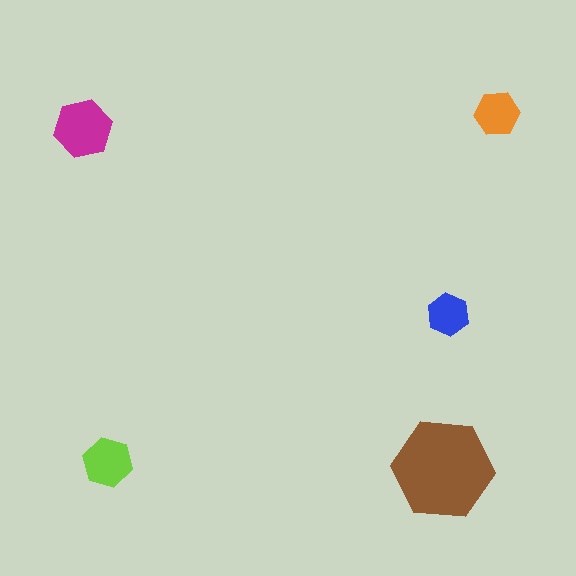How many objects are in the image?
There are 5 objects in the image.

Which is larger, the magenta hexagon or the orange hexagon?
The magenta one.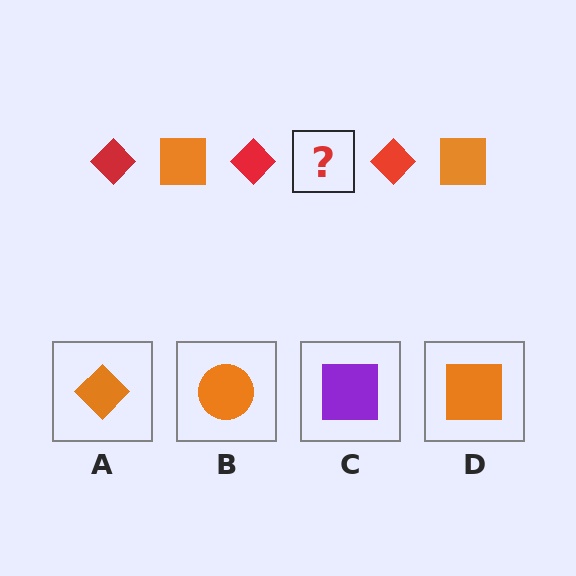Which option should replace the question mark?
Option D.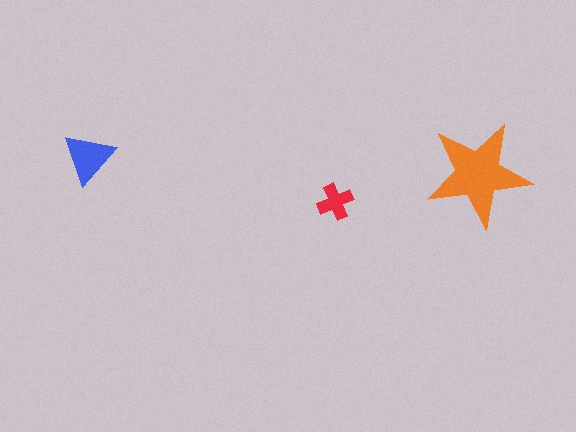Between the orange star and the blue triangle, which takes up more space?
The orange star.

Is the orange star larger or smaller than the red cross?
Larger.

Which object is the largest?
The orange star.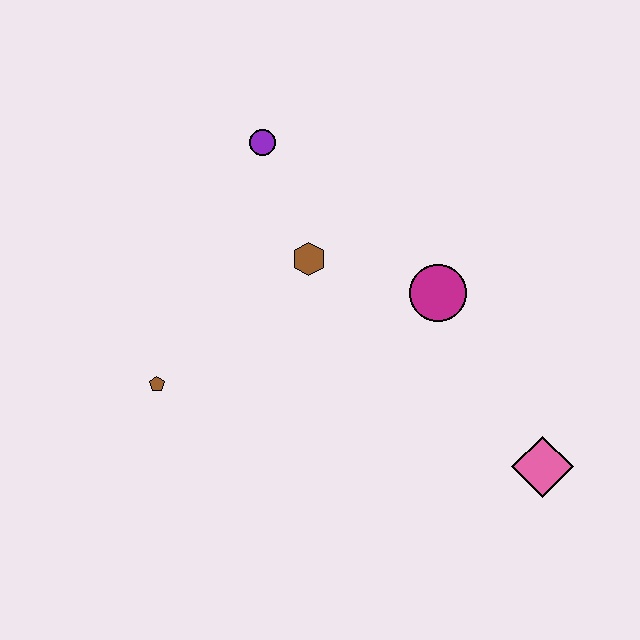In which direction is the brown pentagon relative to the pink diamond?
The brown pentagon is to the left of the pink diamond.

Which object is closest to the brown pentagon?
The brown hexagon is closest to the brown pentagon.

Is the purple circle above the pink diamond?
Yes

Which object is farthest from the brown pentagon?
The pink diamond is farthest from the brown pentagon.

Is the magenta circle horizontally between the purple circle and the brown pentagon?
No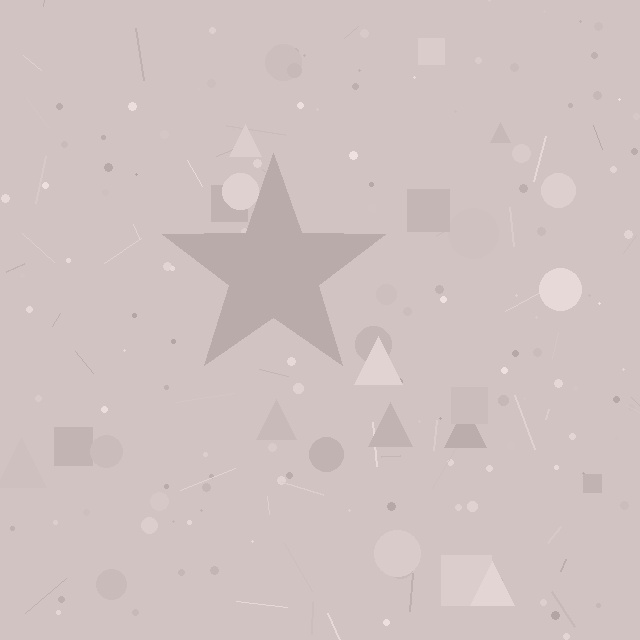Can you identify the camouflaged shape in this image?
The camouflaged shape is a star.